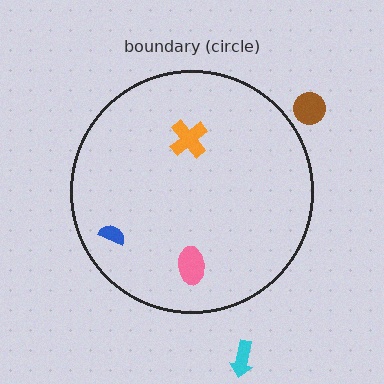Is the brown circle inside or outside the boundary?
Outside.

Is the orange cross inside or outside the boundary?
Inside.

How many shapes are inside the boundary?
3 inside, 2 outside.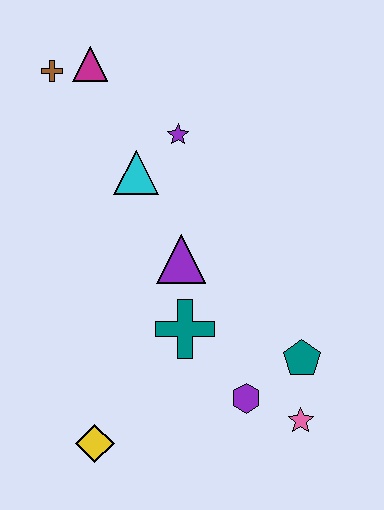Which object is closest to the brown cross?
The magenta triangle is closest to the brown cross.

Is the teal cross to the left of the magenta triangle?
No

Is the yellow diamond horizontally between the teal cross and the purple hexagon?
No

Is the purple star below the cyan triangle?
No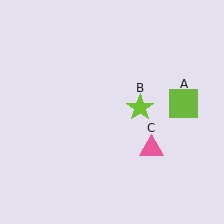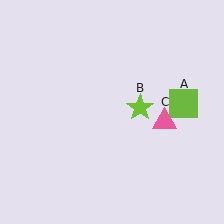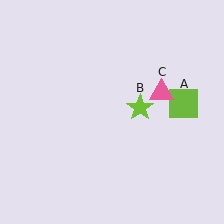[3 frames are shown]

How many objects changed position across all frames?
1 object changed position: pink triangle (object C).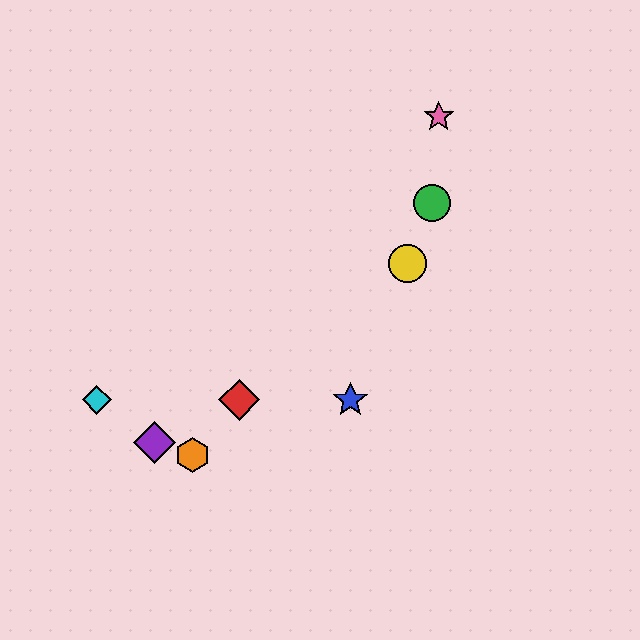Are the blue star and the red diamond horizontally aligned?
Yes, both are at y≈400.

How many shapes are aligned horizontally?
3 shapes (the red diamond, the blue star, the cyan diamond) are aligned horizontally.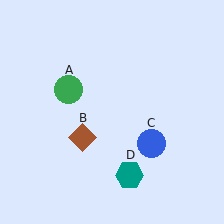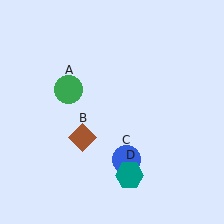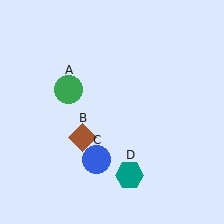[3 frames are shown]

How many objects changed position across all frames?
1 object changed position: blue circle (object C).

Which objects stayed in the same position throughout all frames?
Green circle (object A) and brown diamond (object B) and teal hexagon (object D) remained stationary.